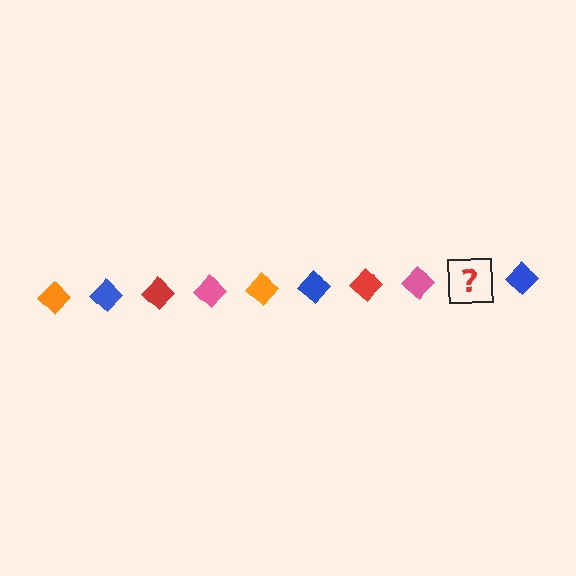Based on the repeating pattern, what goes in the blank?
The blank should be an orange diamond.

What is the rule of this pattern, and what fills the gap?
The rule is that the pattern cycles through orange, blue, red, pink diamonds. The gap should be filled with an orange diamond.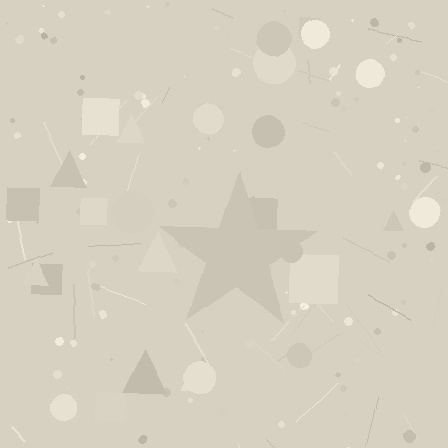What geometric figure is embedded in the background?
A star is embedded in the background.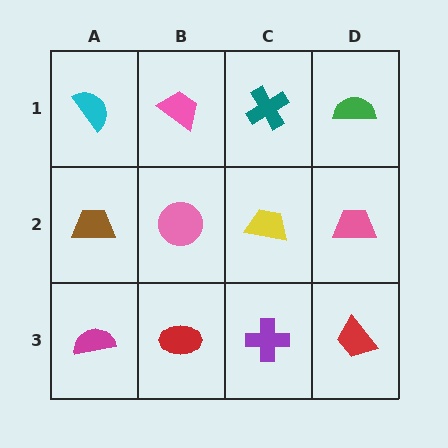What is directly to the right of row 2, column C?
A pink trapezoid.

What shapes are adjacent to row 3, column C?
A yellow trapezoid (row 2, column C), a red ellipse (row 3, column B), a red trapezoid (row 3, column D).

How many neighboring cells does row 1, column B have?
3.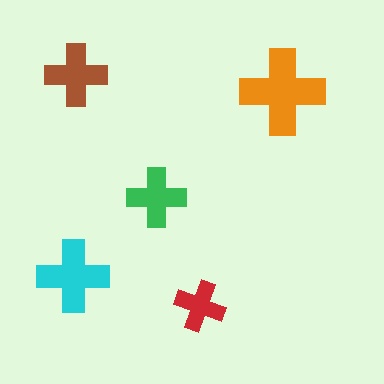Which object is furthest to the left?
The cyan cross is leftmost.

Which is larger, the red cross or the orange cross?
The orange one.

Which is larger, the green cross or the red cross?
The green one.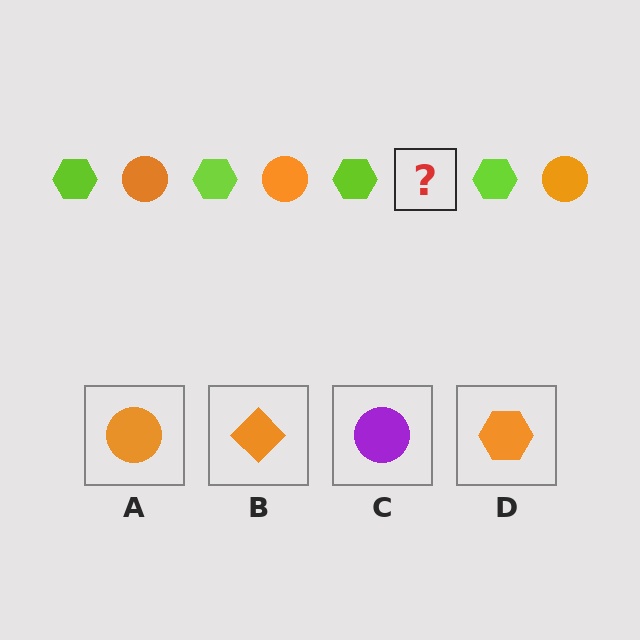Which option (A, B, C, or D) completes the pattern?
A.